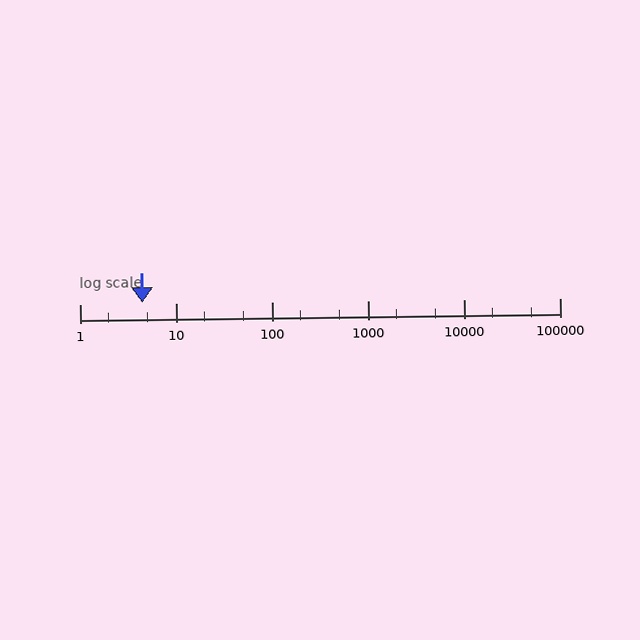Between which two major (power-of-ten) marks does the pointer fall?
The pointer is between 1 and 10.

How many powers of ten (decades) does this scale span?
The scale spans 5 decades, from 1 to 100000.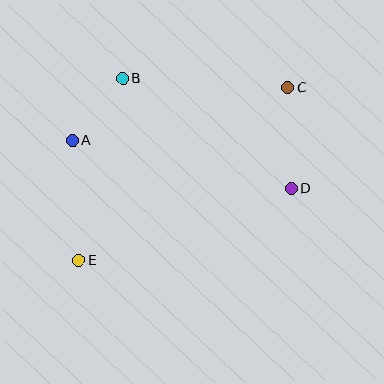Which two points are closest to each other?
Points A and B are closest to each other.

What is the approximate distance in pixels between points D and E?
The distance between D and E is approximately 224 pixels.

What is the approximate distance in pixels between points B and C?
The distance between B and C is approximately 165 pixels.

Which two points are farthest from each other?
Points C and E are farthest from each other.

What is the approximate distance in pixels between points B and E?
The distance between B and E is approximately 187 pixels.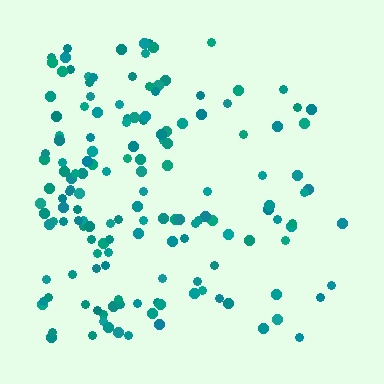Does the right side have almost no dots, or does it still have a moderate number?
Still a moderate number, just noticeably fewer than the left.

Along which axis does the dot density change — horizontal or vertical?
Horizontal.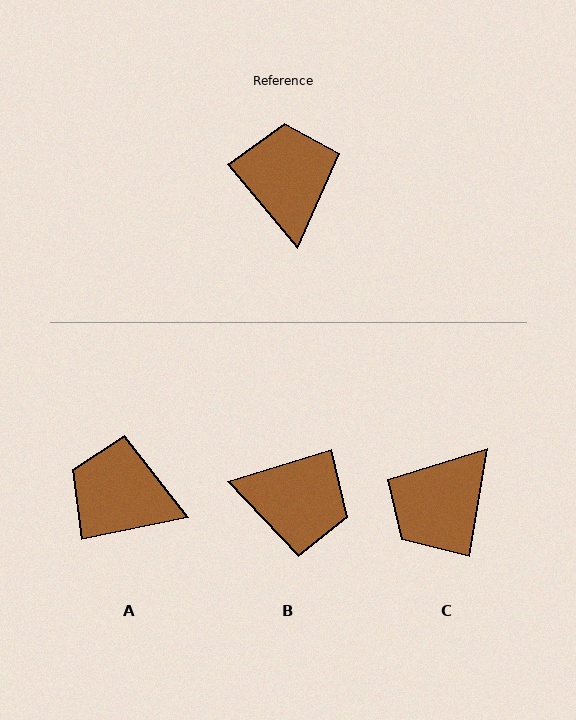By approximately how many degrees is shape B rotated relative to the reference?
Approximately 113 degrees clockwise.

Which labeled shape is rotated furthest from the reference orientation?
C, about 131 degrees away.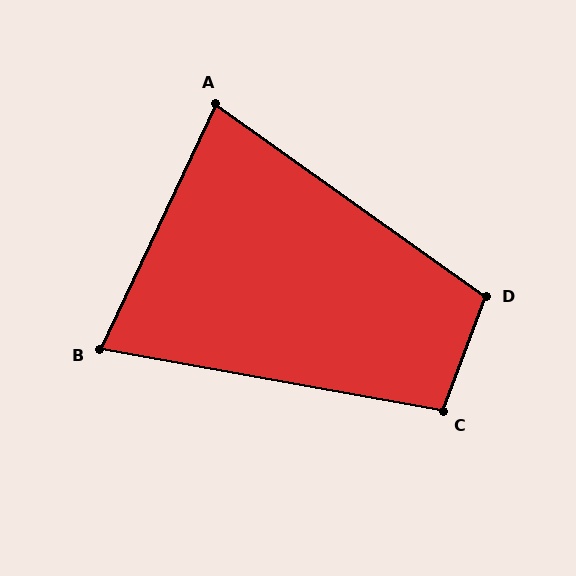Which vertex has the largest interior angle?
D, at approximately 105 degrees.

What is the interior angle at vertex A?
Approximately 80 degrees (acute).